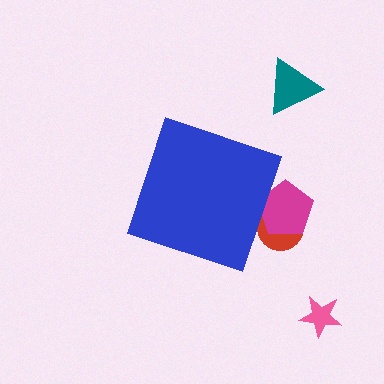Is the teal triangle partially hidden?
No, the teal triangle is fully visible.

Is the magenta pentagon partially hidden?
Yes, the magenta pentagon is partially hidden behind the blue diamond.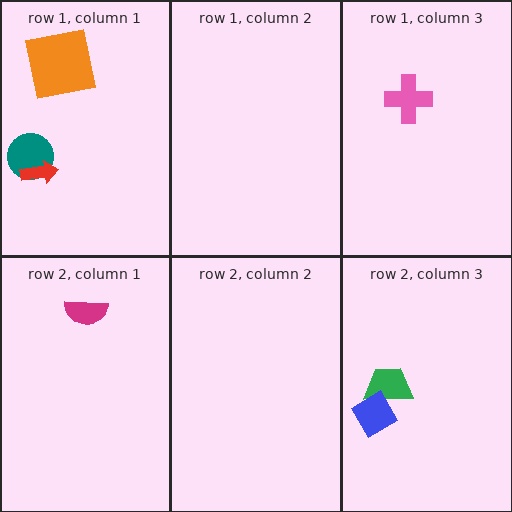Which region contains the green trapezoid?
The row 2, column 3 region.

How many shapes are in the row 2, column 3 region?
2.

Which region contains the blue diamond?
The row 2, column 3 region.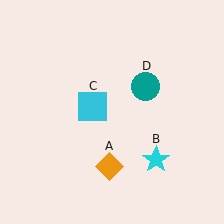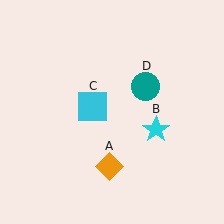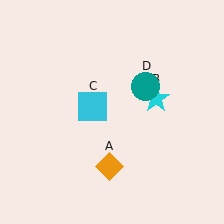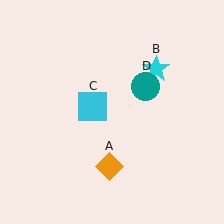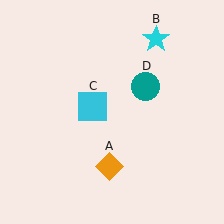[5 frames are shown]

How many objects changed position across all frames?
1 object changed position: cyan star (object B).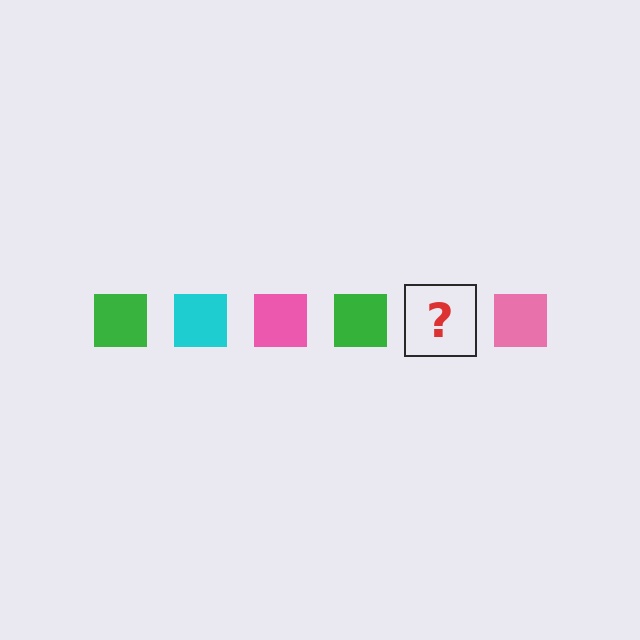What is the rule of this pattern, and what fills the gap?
The rule is that the pattern cycles through green, cyan, pink squares. The gap should be filled with a cyan square.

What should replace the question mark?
The question mark should be replaced with a cyan square.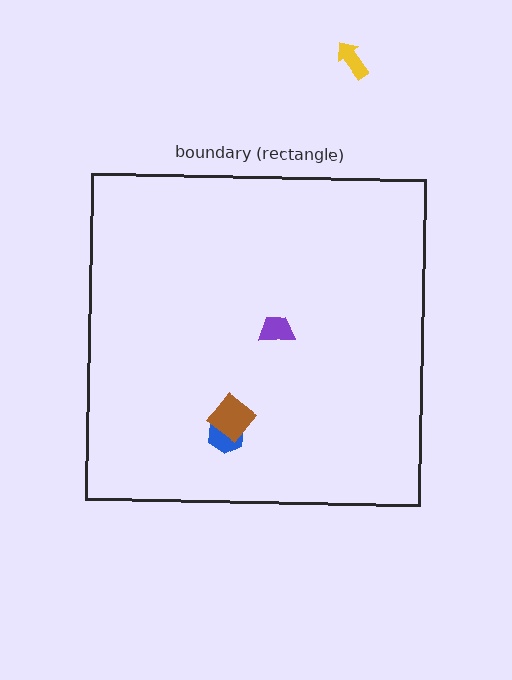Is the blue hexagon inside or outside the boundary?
Inside.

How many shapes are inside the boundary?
3 inside, 1 outside.